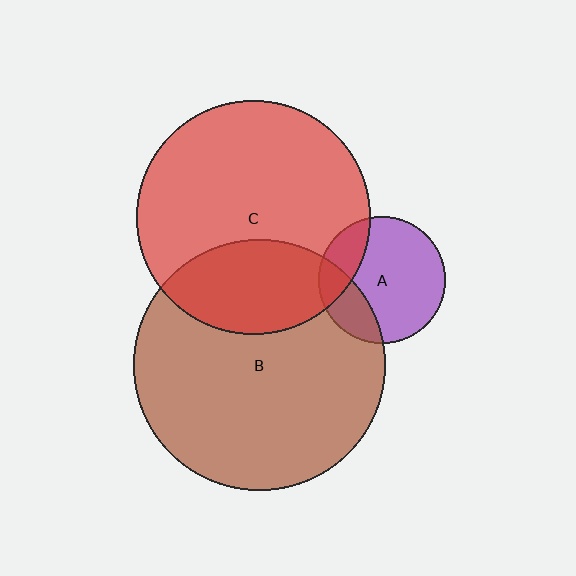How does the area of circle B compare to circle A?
Approximately 3.9 times.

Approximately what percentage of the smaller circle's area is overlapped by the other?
Approximately 30%.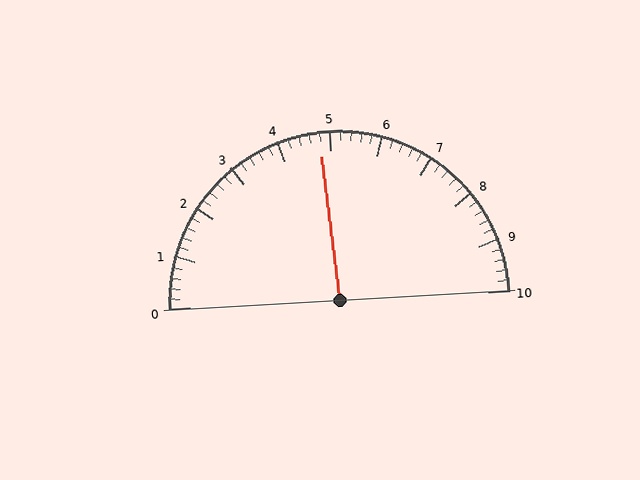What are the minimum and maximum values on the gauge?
The gauge ranges from 0 to 10.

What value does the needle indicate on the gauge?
The needle indicates approximately 4.8.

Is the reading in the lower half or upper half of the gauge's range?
The reading is in the lower half of the range (0 to 10).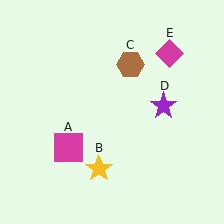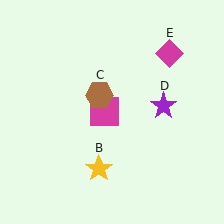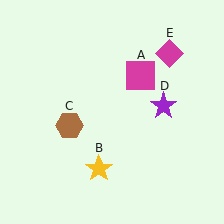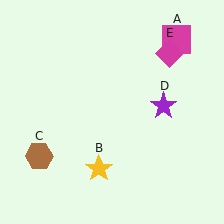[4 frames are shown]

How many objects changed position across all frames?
2 objects changed position: magenta square (object A), brown hexagon (object C).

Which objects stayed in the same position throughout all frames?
Yellow star (object B) and purple star (object D) and magenta diamond (object E) remained stationary.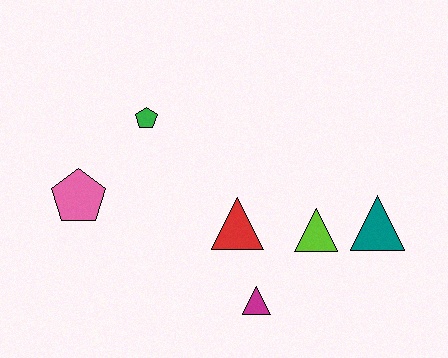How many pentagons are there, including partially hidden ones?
There are 2 pentagons.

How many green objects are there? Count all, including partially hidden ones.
There is 1 green object.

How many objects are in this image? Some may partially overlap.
There are 6 objects.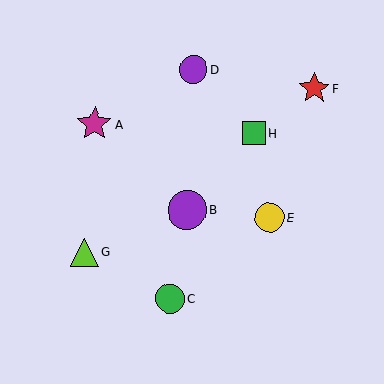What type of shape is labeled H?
Shape H is a green square.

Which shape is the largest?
The purple circle (labeled B) is the largest.